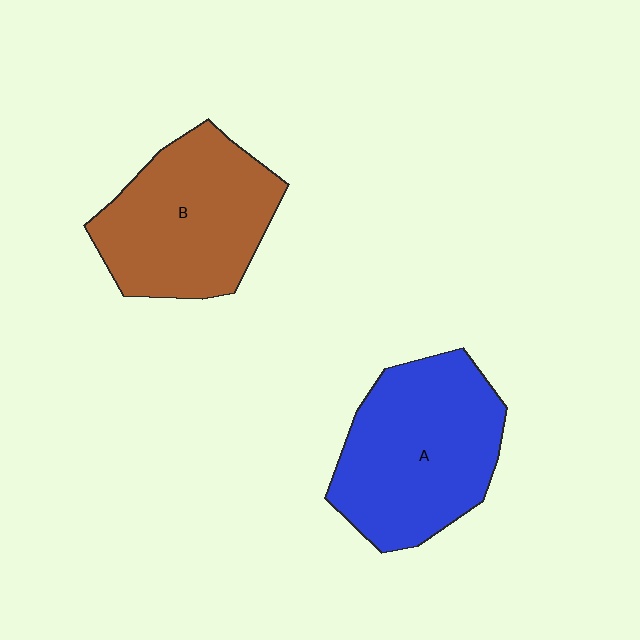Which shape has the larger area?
Shape A (blue).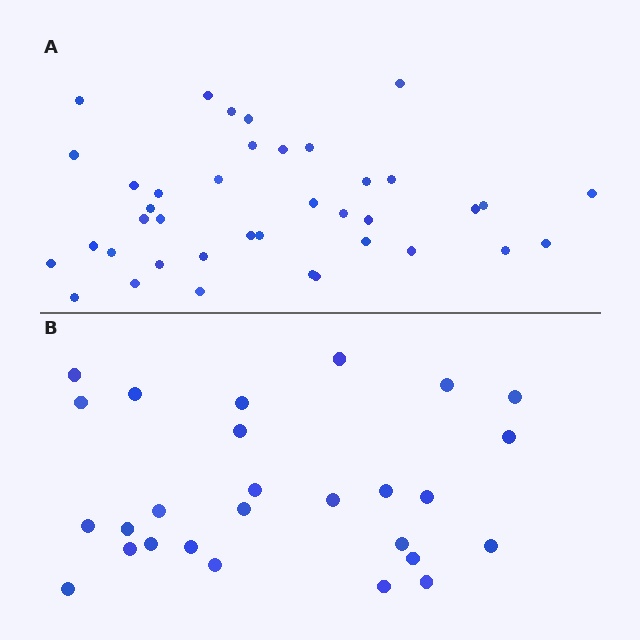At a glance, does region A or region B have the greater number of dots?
Region A (the top region) has more dots.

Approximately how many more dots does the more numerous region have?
Region A has roughly 12 or so more dots than region B.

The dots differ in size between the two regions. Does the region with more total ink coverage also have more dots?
No. Region B has more total ink coverage because its dots are larger, but region A actually contains more individual dots. Total area can be misleading — the number of items is what matters here.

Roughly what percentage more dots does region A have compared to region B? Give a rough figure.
About 45% more.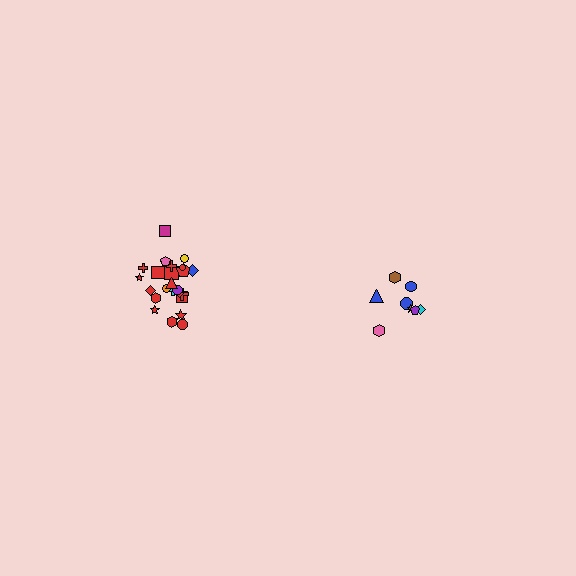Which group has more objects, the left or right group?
The left group.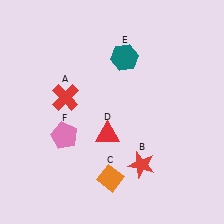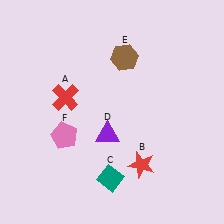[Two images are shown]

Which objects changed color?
C changed from orange to teal. D changed from red to purple. E changed from teal to brown.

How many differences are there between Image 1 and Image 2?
There are 3 differences between the two images.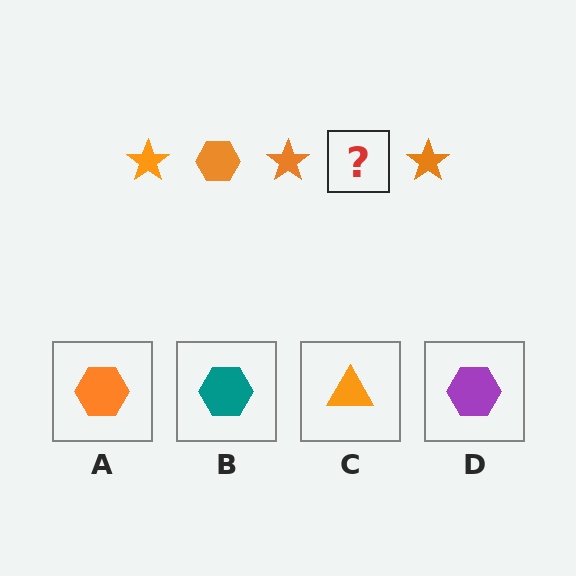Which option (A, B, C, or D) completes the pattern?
A.